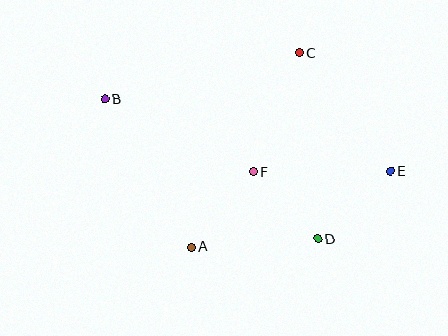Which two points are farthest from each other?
Points B and E are farthest from each other.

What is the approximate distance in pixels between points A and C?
The distance between A and C is approximately 222 pixels.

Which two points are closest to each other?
Points D and F are closest to each other.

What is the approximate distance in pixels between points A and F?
The distance between A and F is approximately 97 pixels.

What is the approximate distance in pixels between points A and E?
The distance between A and E is approximately 213 pixels.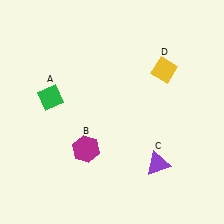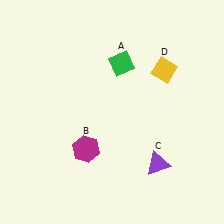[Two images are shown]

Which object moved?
The green diamond (A) moved right.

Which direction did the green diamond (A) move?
The green diamond (A) moved right.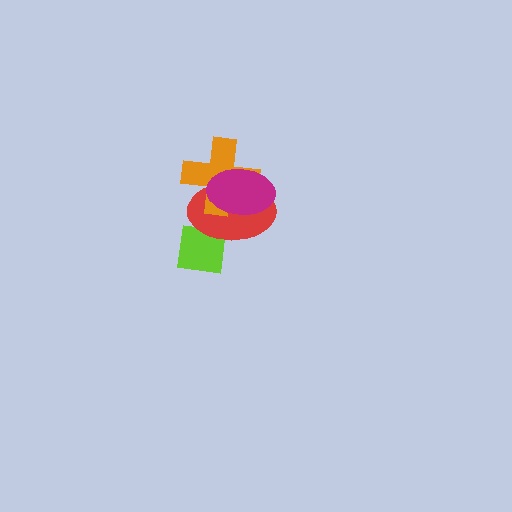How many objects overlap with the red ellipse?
3 objects overlap with the red ellipse.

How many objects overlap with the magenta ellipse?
2 objects overlap with the magenta ellipse.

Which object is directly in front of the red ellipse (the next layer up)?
The orange cross is directly in front of the red ellipse.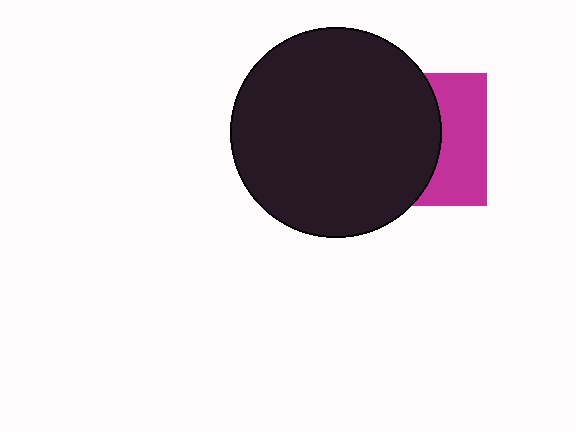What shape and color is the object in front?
The object in front is a black circle.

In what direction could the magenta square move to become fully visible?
The magenta square could move right. That would shift it out from behind the black circle entirely.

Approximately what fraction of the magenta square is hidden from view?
Roughly 60% of the magenta square is hidden behind the black circle.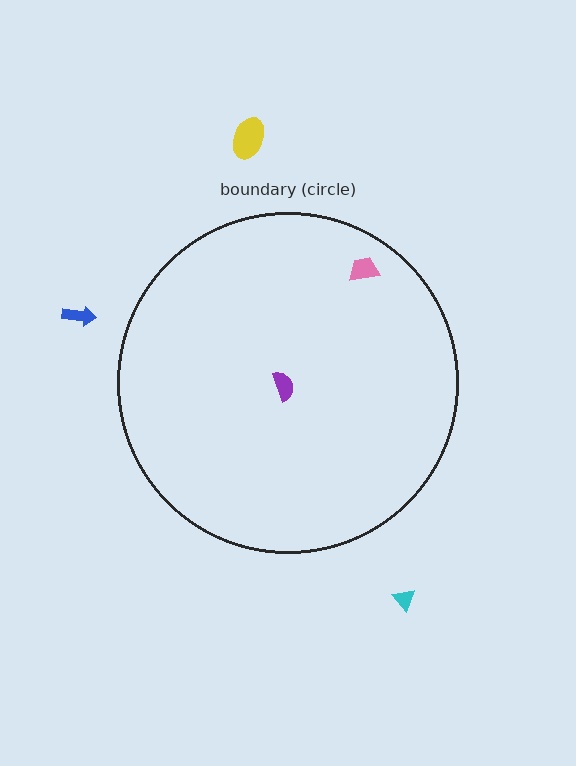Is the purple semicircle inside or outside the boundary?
Inside.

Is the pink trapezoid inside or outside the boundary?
Inside.